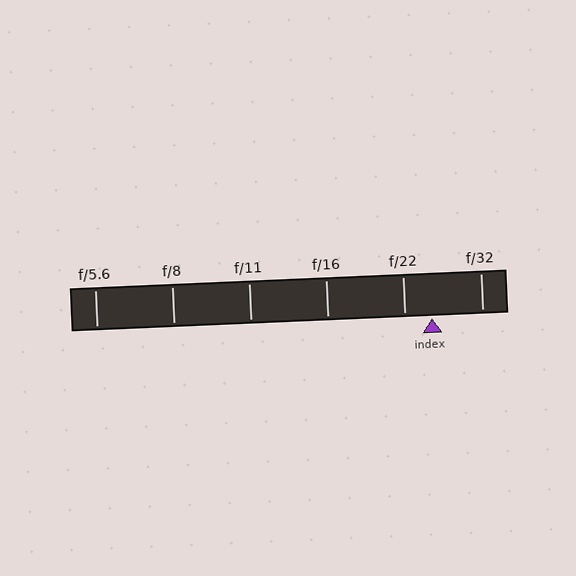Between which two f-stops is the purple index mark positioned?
The index mark is between f/22 and f/32.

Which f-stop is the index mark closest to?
The index mark is closest to f/22.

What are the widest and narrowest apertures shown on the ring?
The widest aperture shown is f/5.6 and the narrowest is f/32.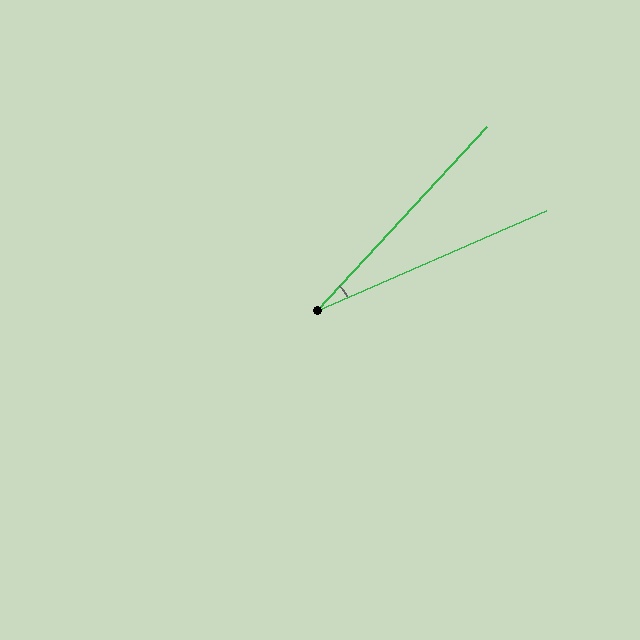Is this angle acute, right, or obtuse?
It is acute.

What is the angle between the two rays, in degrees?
Approximately 24 degrees.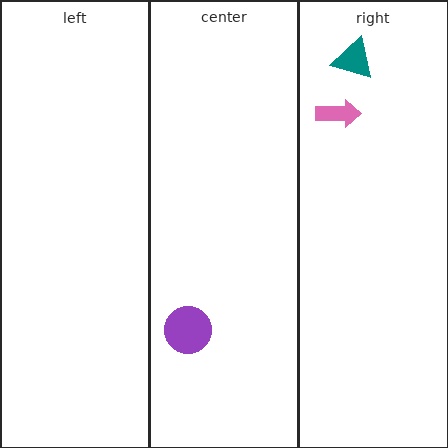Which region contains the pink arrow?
The right region.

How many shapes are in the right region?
2.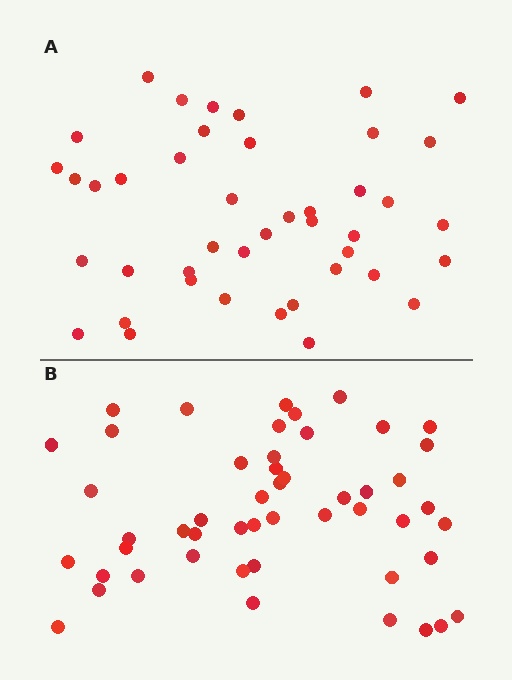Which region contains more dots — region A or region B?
Region B (the bottom region) has more dots.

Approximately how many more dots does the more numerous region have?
Region B has roughly 8 or so more dots than region A.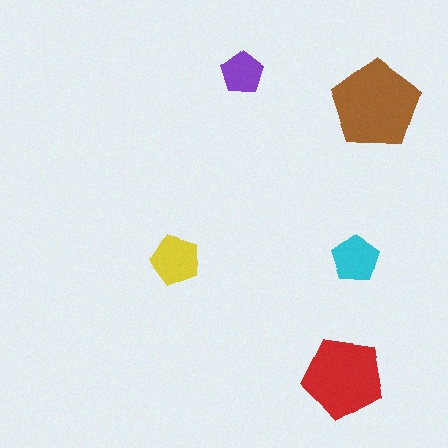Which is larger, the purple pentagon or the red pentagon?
The red one.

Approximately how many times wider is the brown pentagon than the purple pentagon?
About 2 times wider.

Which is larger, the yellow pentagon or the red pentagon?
The red one.